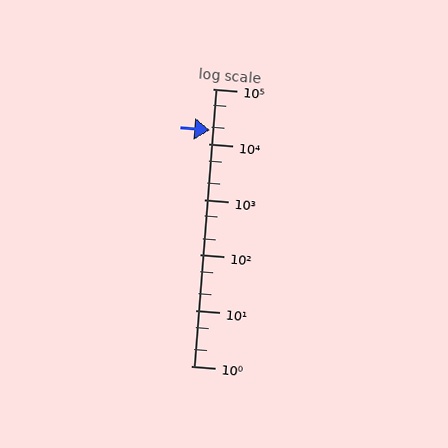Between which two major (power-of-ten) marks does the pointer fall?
The pointer is between 10000 and 100000.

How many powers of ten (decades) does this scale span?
The scale spans 5 decades, from 1 to 100000.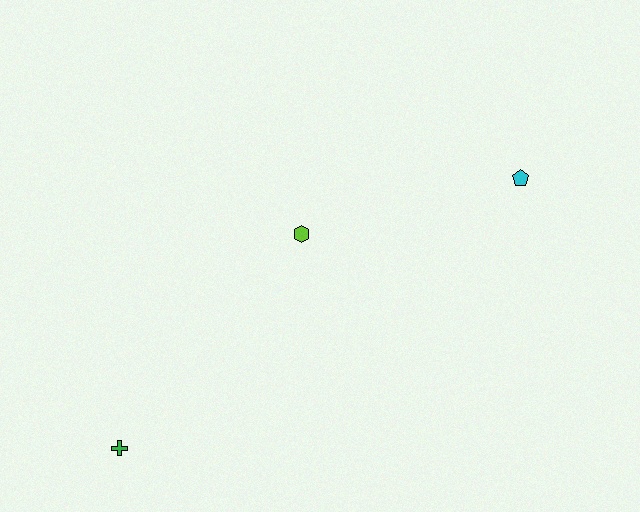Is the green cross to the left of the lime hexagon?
Yes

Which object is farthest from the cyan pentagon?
The green cross is farthest from the cyan pentagon.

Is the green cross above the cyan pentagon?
No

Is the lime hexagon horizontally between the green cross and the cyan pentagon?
Yes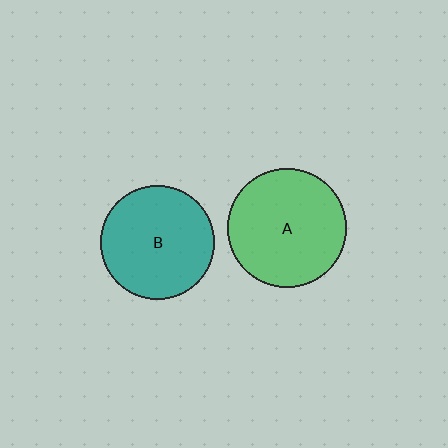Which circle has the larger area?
Circle A (green).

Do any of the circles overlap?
No, none of the circles overlap.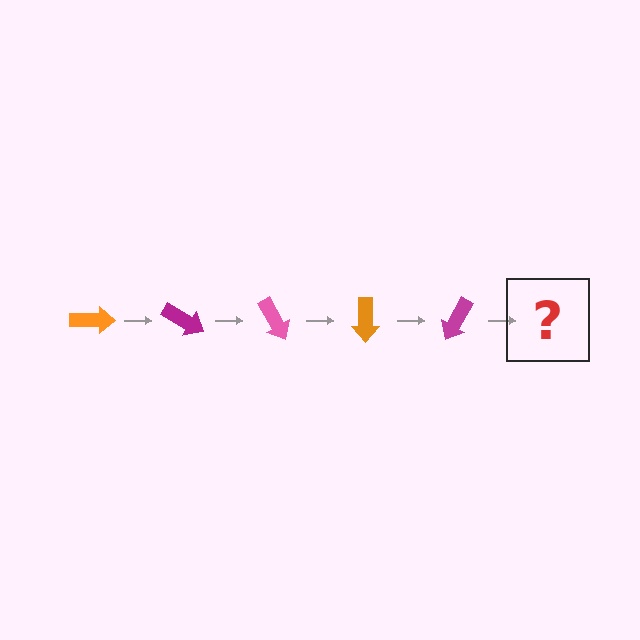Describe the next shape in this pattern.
It should be a pink arrow, rotated 150 degrees from the start.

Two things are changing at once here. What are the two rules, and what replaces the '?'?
The two rules are that it rotates 30 degrees each step and the color cycles through orange, magenta, and pink. The '?' should be a pink arrow, rotated 150 degrees from the start.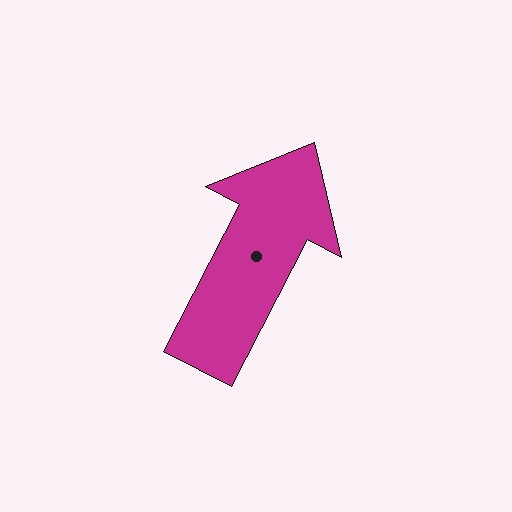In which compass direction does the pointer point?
Northeast.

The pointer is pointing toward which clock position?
Roughly 1 o'clock.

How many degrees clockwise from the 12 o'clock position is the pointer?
Approximately 27 degrees.